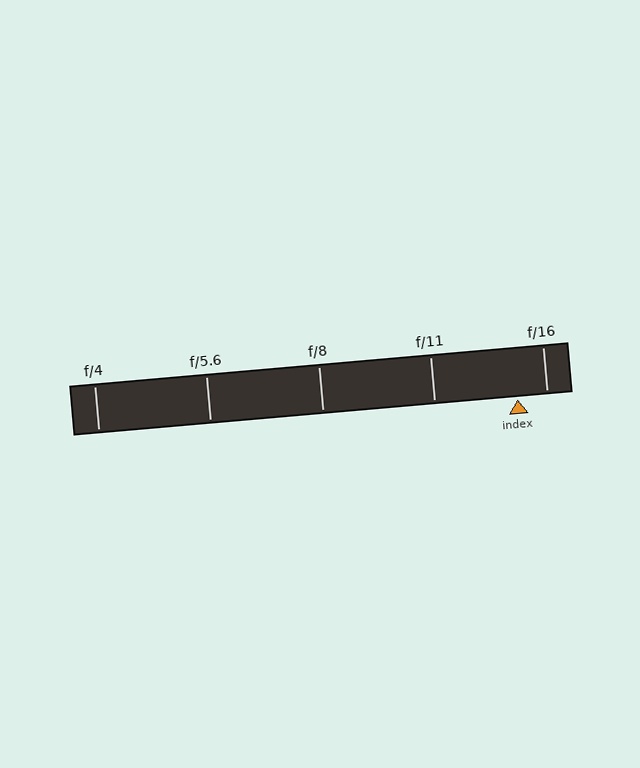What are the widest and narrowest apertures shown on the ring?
The widest aperture shown is f/4 and the narrowest is f/16.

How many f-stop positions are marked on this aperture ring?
There are 5 f-stop positions marked.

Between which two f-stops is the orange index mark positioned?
The index mark is between f/11 and f/16.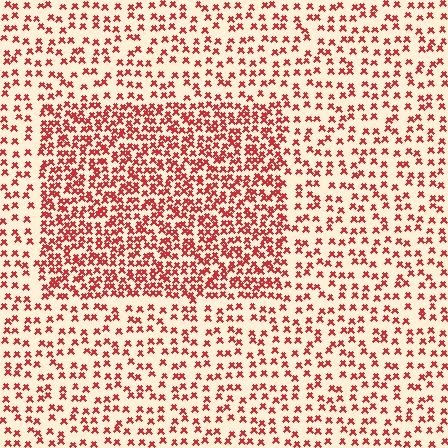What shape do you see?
I see a rectangle.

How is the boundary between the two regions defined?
The boundary is defined by a change in element density (approximately 2.0x ratio). All elements are the same color, size, and shape.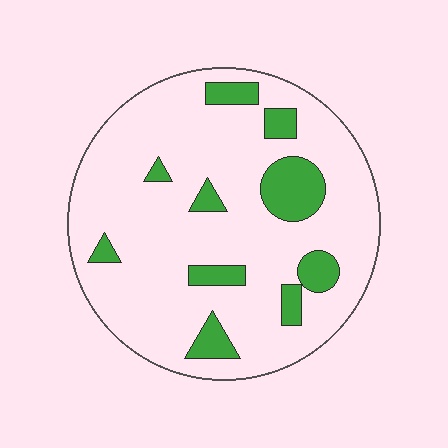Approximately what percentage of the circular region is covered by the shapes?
Approximately 15%.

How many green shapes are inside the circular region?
10.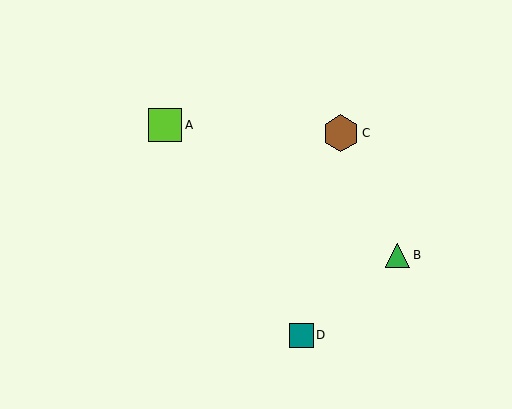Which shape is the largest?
The brown hexagon (labeled C) is the largest.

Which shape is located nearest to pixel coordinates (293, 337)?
The teal square (labeled D) at (301, 335) is nearest to that location.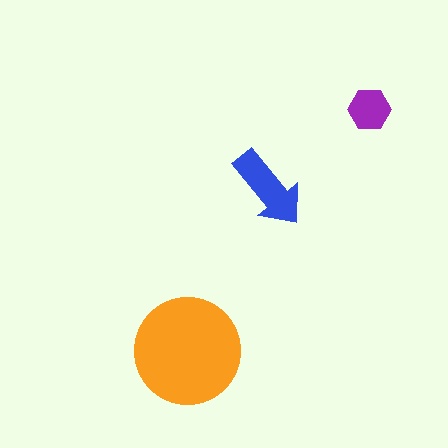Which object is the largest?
The orange circle.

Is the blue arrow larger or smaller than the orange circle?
Smaller.